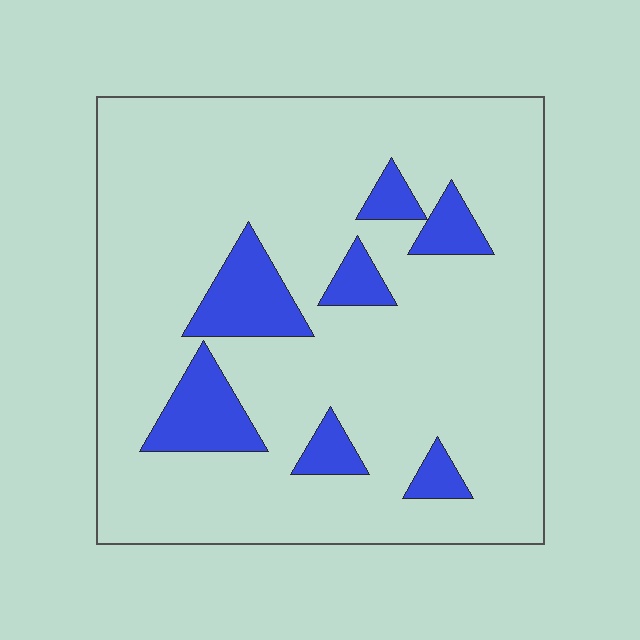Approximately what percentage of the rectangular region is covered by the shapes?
Approximately 15%.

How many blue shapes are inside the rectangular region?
7.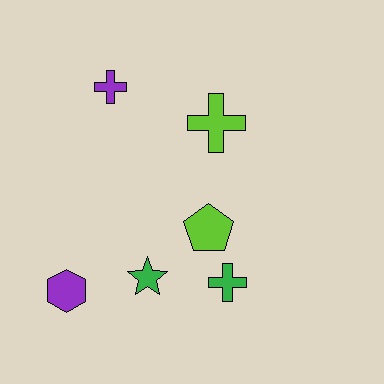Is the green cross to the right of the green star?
Yes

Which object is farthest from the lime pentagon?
The purple cross is farthest from the lime pentagon.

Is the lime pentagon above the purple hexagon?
Yes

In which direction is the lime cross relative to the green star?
The lime cross is above the green star.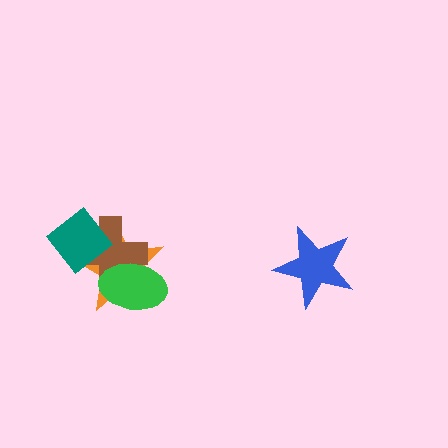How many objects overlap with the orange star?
3 objects overlap with the orange star.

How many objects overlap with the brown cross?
3 objects overlap with the brown cross.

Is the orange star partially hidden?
Yes, it is partially covered by another shape.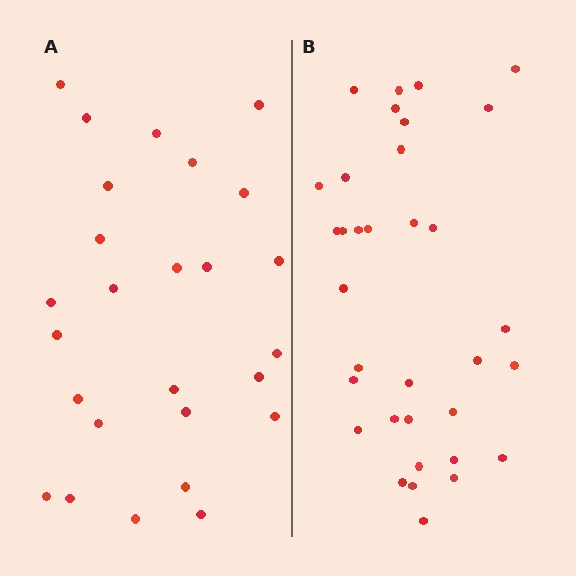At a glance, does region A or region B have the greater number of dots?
Region B (the right region) has more dots.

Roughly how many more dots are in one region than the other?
Region B has roughly 8 or so more dots than region A.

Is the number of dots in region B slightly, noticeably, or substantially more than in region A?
Region B has noticeably more, but not dramatically so. The ratio is roughly 1.3 to 1.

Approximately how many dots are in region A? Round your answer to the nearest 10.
About 30 dots. (The exact count is 26, which rounds to 30.)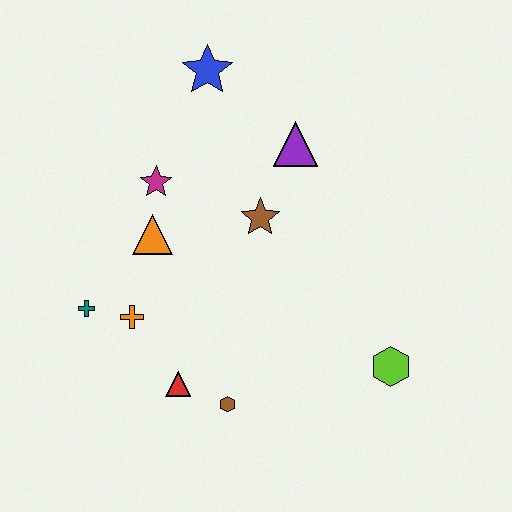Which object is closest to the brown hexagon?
The red triangle is closest to the brown hexagon.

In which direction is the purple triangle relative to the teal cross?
The purple triangle is to the right of the teal cross.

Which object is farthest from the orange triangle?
The lime hexagon is farthest from the orange triangle.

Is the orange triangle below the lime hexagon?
No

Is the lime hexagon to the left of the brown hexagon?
No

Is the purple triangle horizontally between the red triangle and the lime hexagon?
Yes